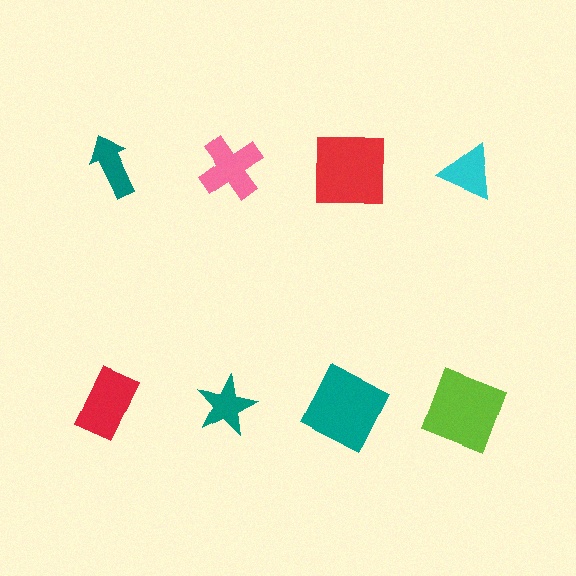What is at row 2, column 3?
A teal square.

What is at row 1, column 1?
A teal arrow.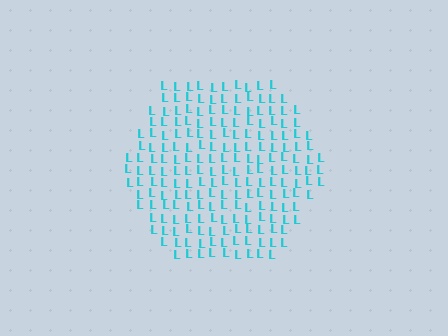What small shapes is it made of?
It is made of small letter L's.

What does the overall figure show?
The overall figure shows a hexagon.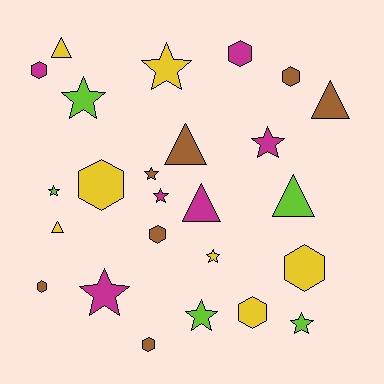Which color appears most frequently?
Yellow, with 7 objects.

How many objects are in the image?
There are 25 objects.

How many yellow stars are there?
There are 2 yellow stars.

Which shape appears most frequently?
Star, with 10 objects.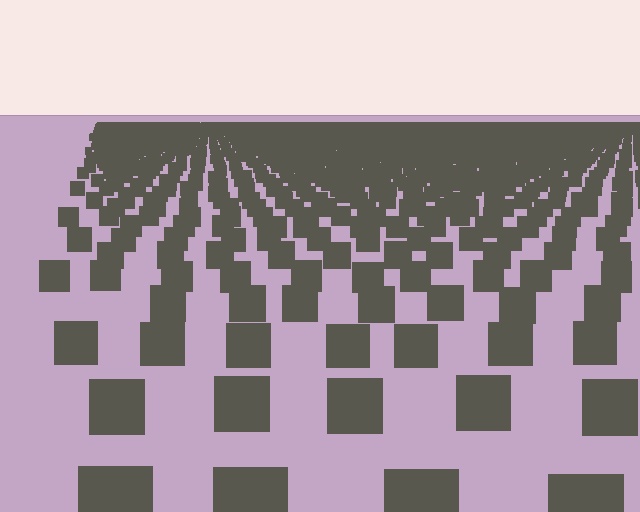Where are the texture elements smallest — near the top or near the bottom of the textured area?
Near the top.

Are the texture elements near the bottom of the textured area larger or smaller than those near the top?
Larger. Near the bottom, elements are closer to the viewer and appear at a bigger on-screen size.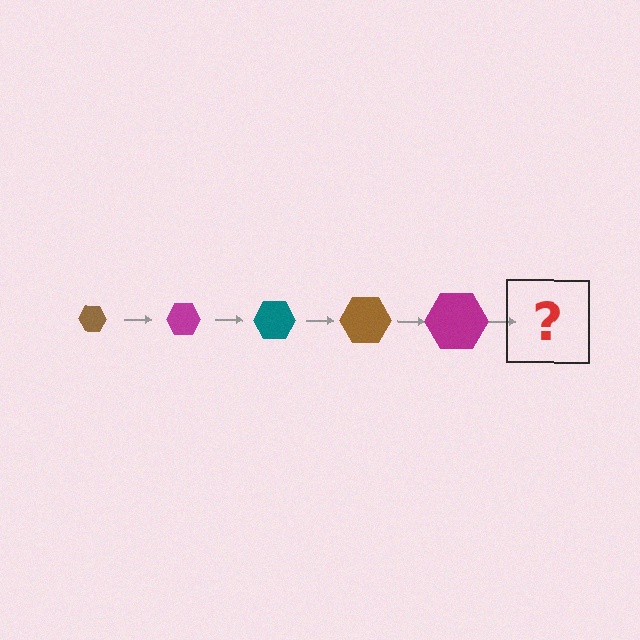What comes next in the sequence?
The next element should be a teal hexagon, larger than the previous one.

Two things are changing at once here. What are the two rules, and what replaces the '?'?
The two rules are that the hexagon grows larger each step and the color cycles through brown, magenta, and teal. The '?' should be a teal hexagon, larger than the previous one.